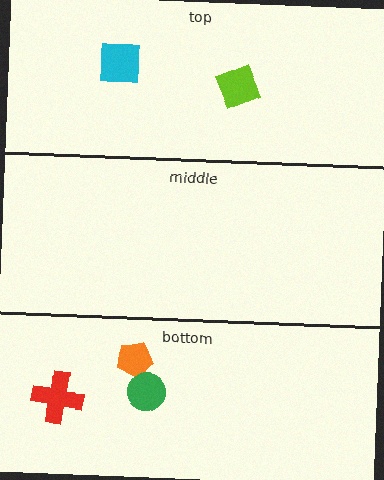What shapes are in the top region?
The cyan square, the lime diamond.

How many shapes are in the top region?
2.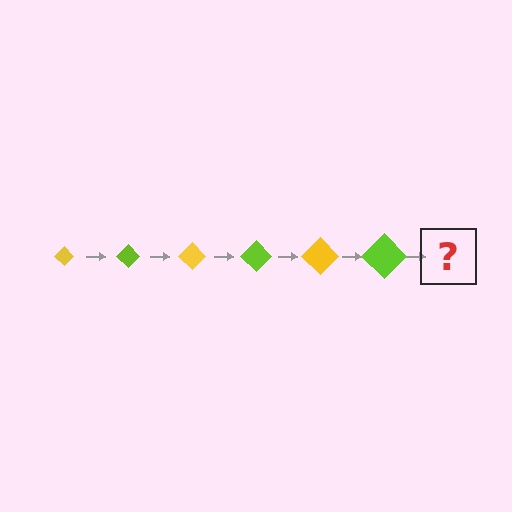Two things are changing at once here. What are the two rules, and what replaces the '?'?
The two rules are that the diamond grows larger each step and the color cycles through yellow and lime. The '?' should be a yellow diamond, larger than the previous one.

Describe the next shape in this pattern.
It should be a yellow diamond, larger than the previous one.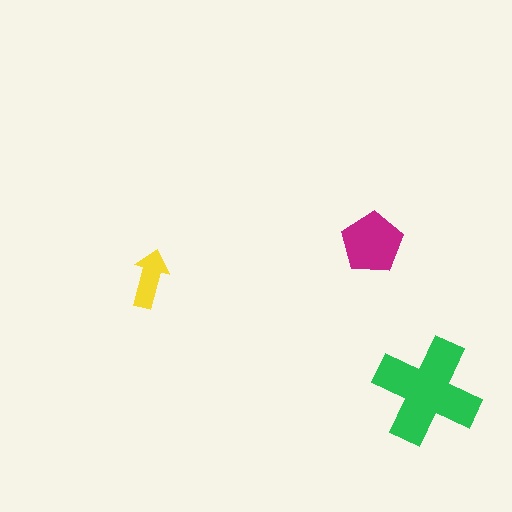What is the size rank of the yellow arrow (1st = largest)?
3rd.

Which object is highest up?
The magenta pentagon is topmost.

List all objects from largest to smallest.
The green cross, the magenta pentagon, the yellow arrow.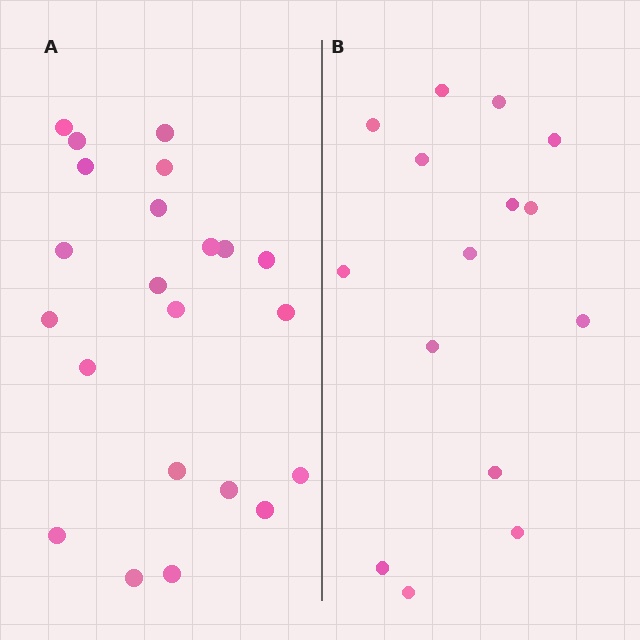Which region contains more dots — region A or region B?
Region A (the left region) has more dots.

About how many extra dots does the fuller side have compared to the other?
Region A has roughly 8 or so more dots than region B.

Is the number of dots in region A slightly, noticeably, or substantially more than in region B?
Region A has substantially more. The ratio is roughly 1.5 to 1.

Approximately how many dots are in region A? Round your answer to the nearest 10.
About 20 dots. (The exact count is 22, which rounds to 20.)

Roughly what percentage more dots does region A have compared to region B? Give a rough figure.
About 45% more.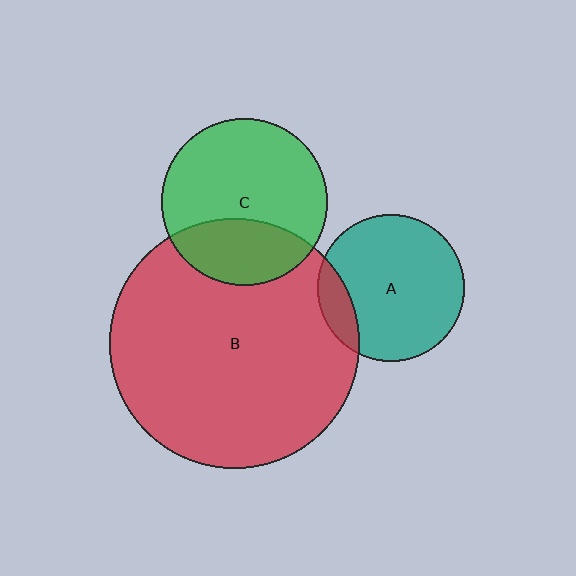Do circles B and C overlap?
Yes.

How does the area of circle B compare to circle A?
Approximately 2.9 times.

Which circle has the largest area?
Circle B (red).